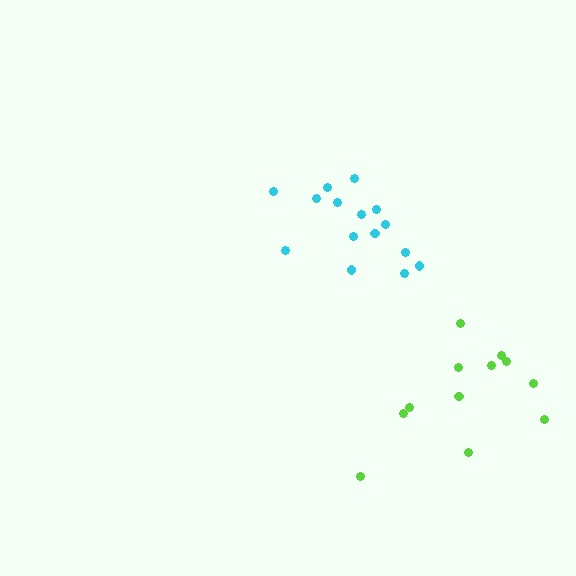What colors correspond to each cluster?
The clusters are colored: cyan, lime.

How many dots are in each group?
Group 1: 15 dots, Group 2: 12 dots (27 total).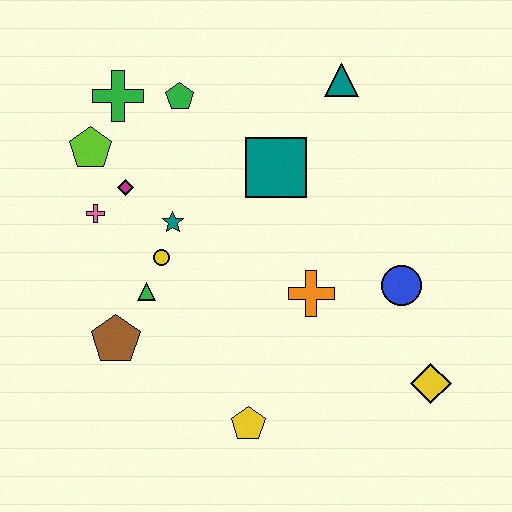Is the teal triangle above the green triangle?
Yes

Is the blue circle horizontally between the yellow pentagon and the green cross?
No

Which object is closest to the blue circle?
The orange cross is closest to the blue circle.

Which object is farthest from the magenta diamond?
The yellow diamond is farthest from the magenta diamond.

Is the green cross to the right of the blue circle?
No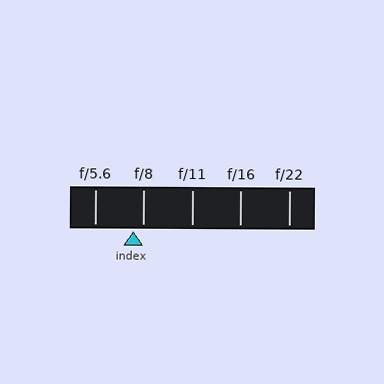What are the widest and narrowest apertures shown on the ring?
The widest aperture shown is f/5.6 and the narrowest is f/22.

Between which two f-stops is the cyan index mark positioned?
The index mark is between f/5.6 and f/8.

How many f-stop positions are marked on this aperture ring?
There are 5 f-stop positions marked.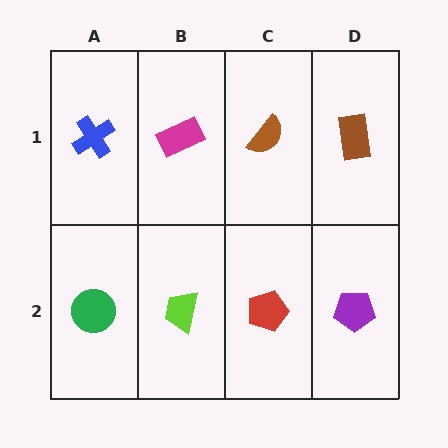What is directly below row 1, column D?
A purple pentagon.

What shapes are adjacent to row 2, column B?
A magenta rectangle (row 1, column B), a green circle (row 2, column A), a red pentagon (row 2, column C).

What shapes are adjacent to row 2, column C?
A brown semicircle (row 1, column C), a lime trapezoid (row 2, column B), a purple pentagon (row 2, column D).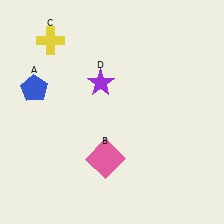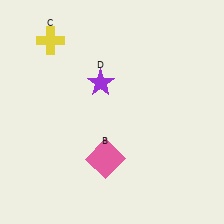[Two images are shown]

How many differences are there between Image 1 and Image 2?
There is 1 difference between the two images.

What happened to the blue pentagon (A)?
The blue pentagon (A) was removed in Image 2. It was in the top-left area of Image 1.